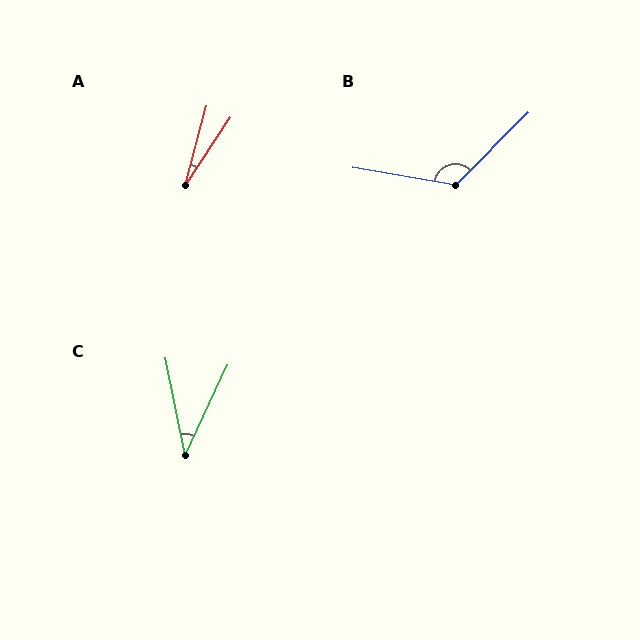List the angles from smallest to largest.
A (18°), C (37°), B (125°).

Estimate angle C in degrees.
Approximately 37 degrees.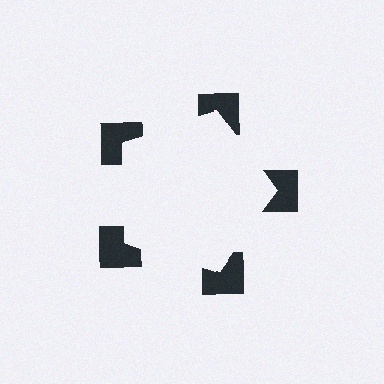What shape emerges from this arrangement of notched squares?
An illusory pentagon — its edges are inferred from the aligned wedge cuts in the notched squares, not physically drawn.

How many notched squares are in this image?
There are 5 — one at each vertex of the illusory pentagon.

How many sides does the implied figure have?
5 sides.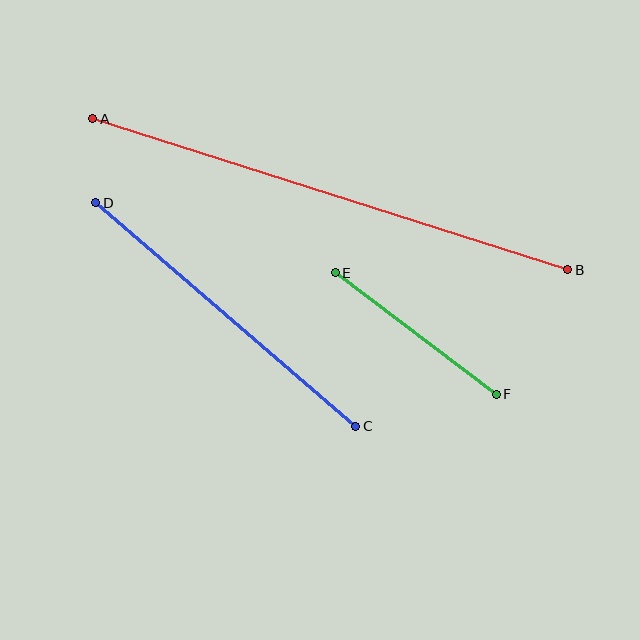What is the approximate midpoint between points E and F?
The midpoint is at approximately (416, 334) pixels.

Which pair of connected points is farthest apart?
Points A and B are farthest apart.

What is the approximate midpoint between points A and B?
The midpoint is at approximately (330, 194) pixels.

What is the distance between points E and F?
The distance is approximately 202 pixels.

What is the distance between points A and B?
The distance is approximately 498 pixels.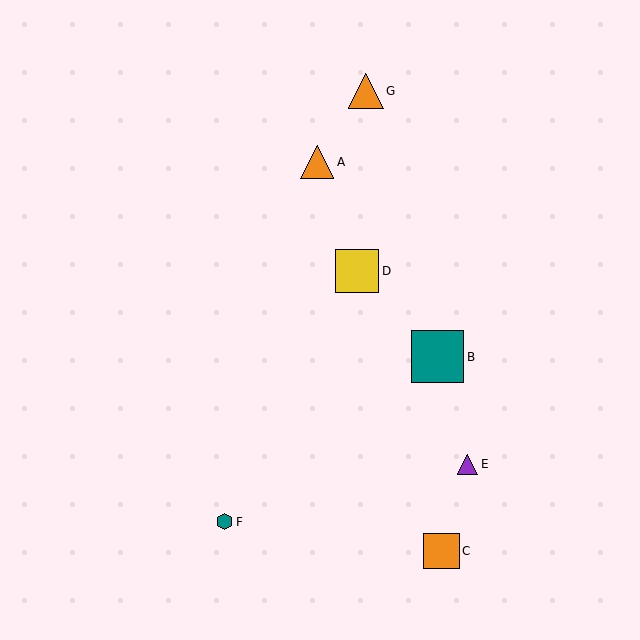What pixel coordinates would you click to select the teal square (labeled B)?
Click at (438, 357) to select the teal square B.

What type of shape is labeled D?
Shape D is a yellow square.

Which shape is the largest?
The teal square (labeled B) is the largest.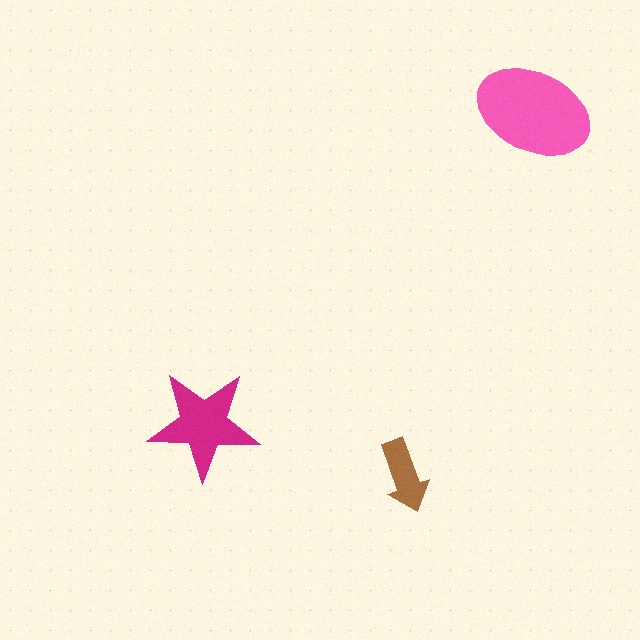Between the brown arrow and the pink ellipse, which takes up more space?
The pink ellipse.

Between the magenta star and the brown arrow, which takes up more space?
The magenta star.